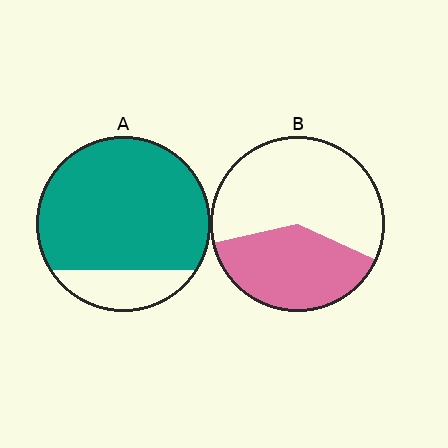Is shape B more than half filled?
No.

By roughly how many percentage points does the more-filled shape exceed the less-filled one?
By roughly 40 percentage points (A over B).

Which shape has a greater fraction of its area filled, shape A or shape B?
Shape A.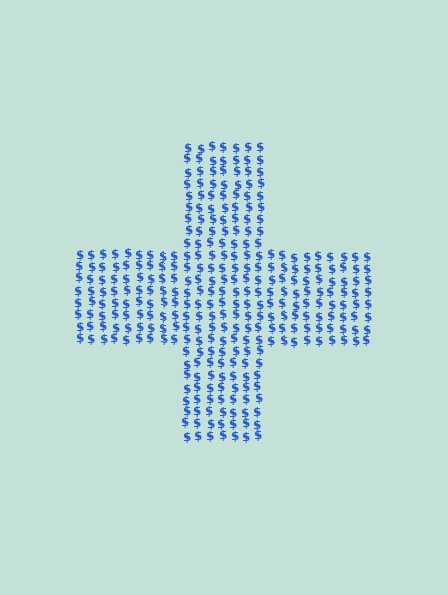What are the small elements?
The small elements are dollar signs.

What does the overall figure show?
The overall figure shows a cross.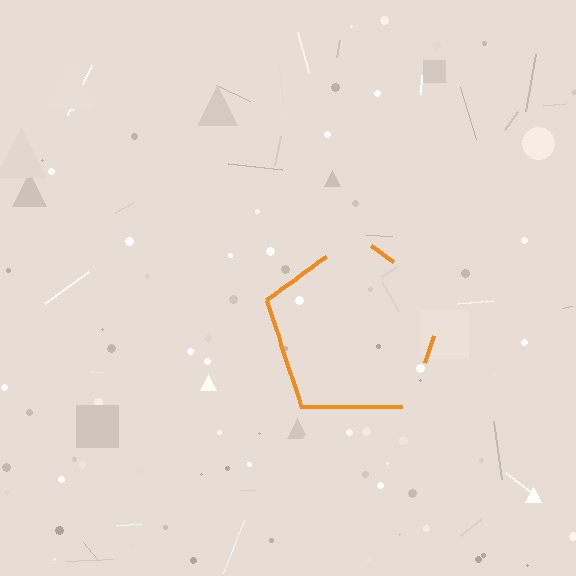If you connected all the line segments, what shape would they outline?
They would outline a pentagon.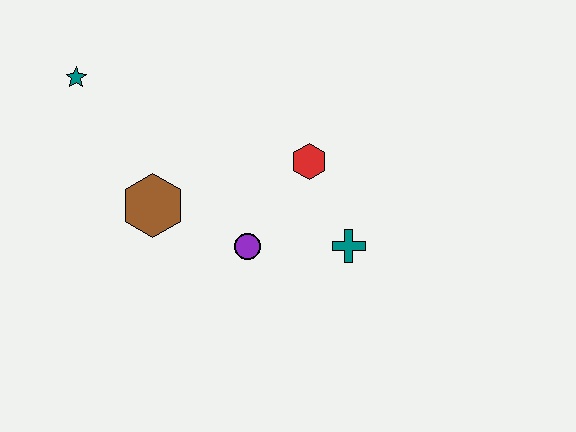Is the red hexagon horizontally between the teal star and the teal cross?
Yes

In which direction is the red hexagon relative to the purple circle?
The red hexagon is above the purple circle.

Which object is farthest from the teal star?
The teal cross is farthest from the teal star.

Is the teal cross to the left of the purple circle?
No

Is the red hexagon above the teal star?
No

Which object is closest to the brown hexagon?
The purple circle is closest to the brown hexagon.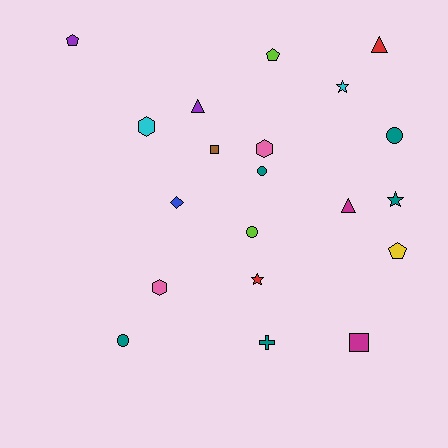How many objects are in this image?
There are 20 objects.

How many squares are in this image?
There are 2 squares.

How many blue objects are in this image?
There is 1 blue object.